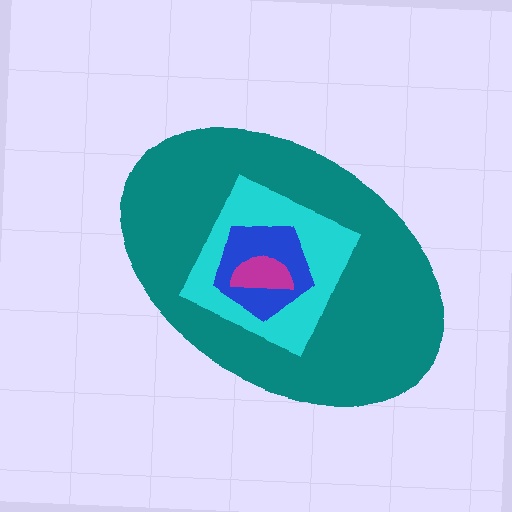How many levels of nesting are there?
4.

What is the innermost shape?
The magenta semicircle.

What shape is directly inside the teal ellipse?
The cyan diamond.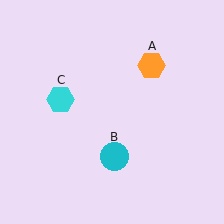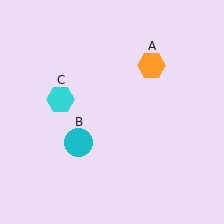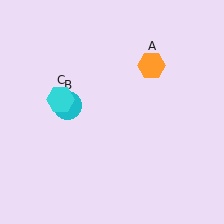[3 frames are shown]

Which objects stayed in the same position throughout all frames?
Orange hexagon (object A) and cyan hexagon (object C) remained stationary.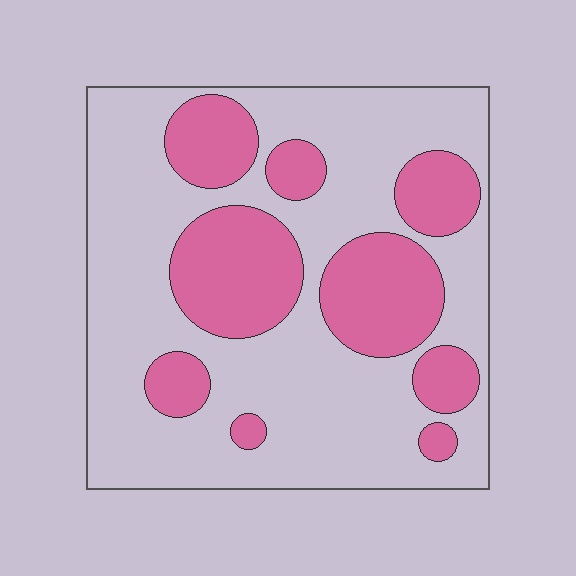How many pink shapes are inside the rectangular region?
9.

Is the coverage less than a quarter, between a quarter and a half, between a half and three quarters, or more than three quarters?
Between a quarter and a half.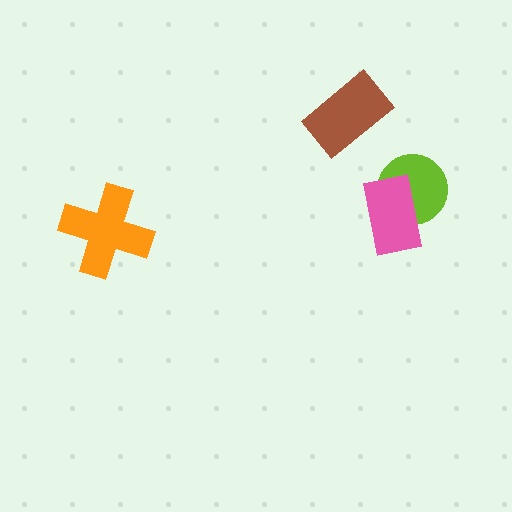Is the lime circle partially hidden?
Yes, it is partially covered by another shape.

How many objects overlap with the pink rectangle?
1 object overlaps with the pink rectangle.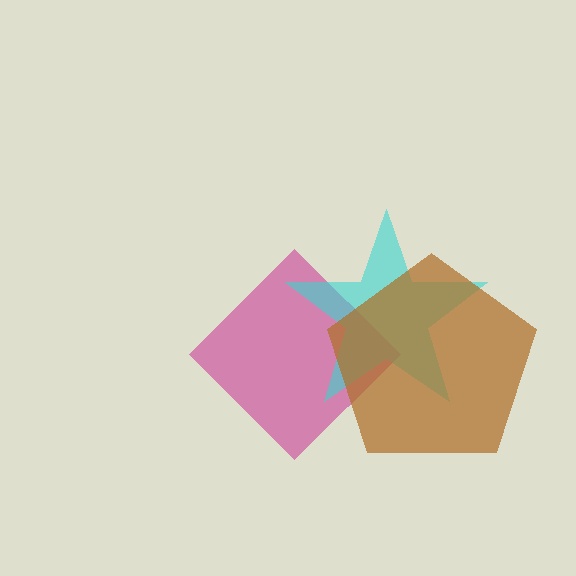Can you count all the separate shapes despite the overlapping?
Yes, there are 3 separate shapes.